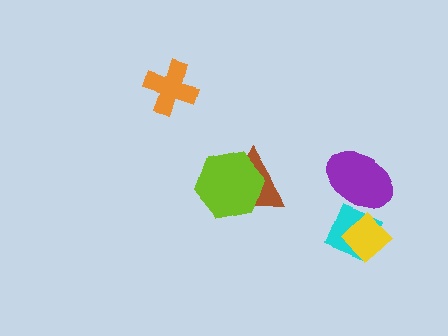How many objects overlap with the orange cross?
0 objects overlap with the orange cross.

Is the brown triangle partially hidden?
Yes, it is partially covered by another shape.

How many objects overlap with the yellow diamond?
1 object overlaps with the yellow diamond.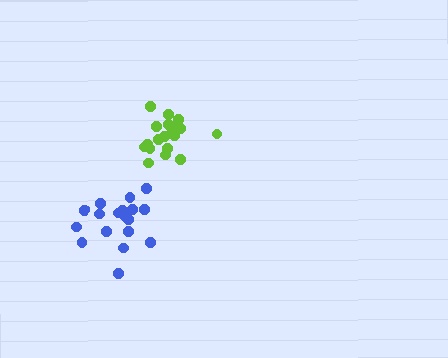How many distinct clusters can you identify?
There are 2 distinct clusters.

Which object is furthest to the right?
The lime cluster is rightmost.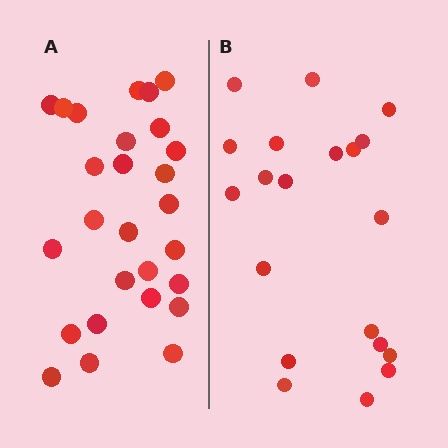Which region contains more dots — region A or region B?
Region A (the left region) has more dots.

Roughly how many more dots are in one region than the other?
Region A has roughly 8 or so more dots than region B.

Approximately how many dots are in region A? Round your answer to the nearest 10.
About 30 dots. (The exact count is 27, which rounds to 30.)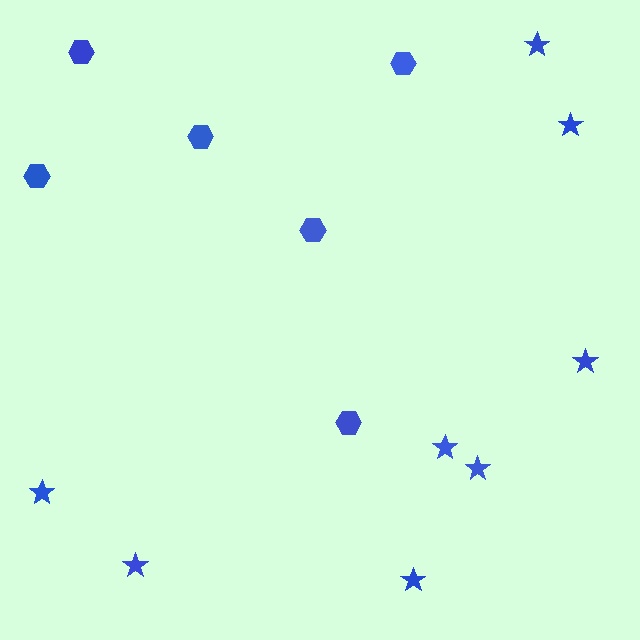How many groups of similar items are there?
There are 2 groups: one group of hexagons (6) and one group of stars (8).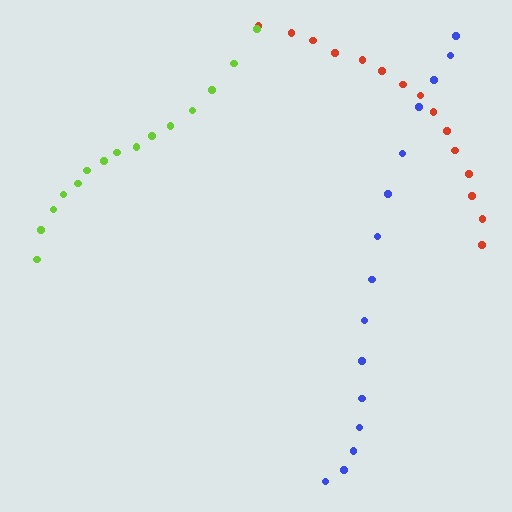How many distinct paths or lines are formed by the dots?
There are 3 distinct paths.